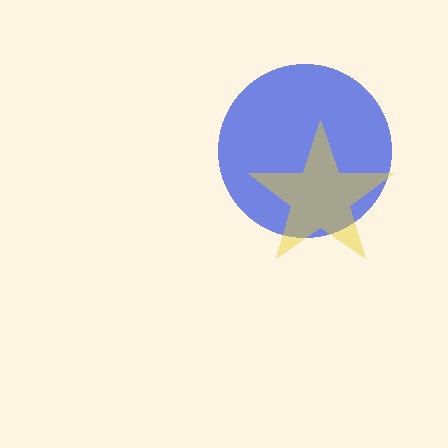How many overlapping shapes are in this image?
There are 2 overlapping shapes in the image.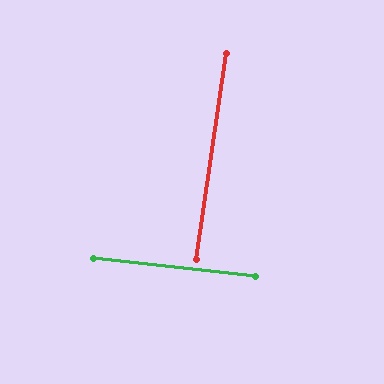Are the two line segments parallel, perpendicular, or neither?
Perpendicular — they meet at approximately 88°.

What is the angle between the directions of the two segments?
Approximately 88 degrees.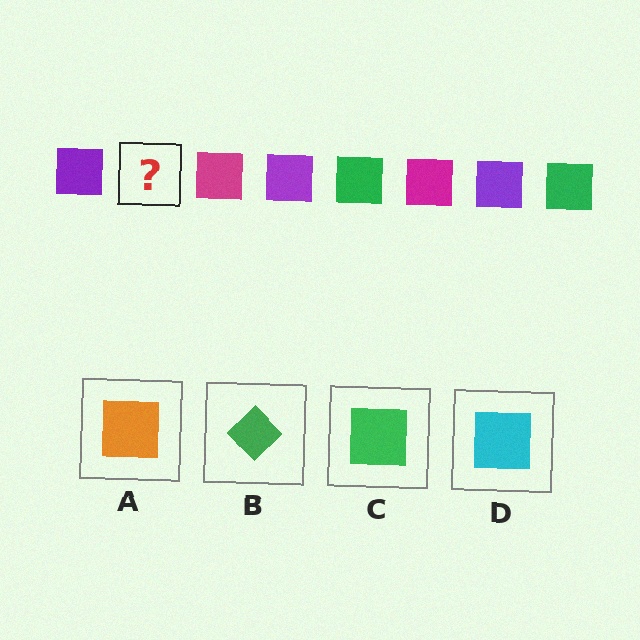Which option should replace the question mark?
Option C.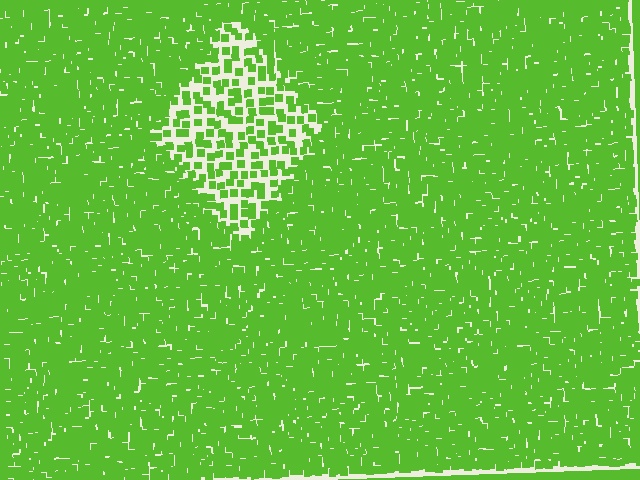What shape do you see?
I see a diamond.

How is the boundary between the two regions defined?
The boundary is defined by a change in element density (approximately 2.6x ratio). All elements are the same color, size, and shape.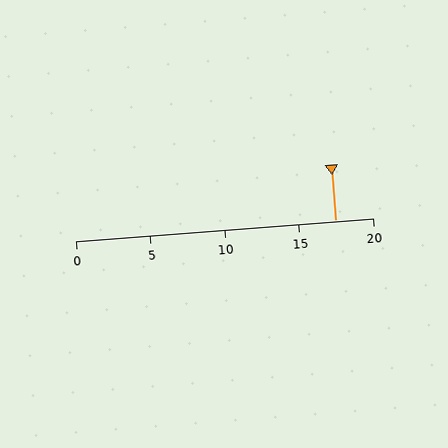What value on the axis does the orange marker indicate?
The marker indicates approximately 17.5.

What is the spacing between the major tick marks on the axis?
The major ticks are spaced 5 apart.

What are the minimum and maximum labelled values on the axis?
The axis runs from 0 to 20.